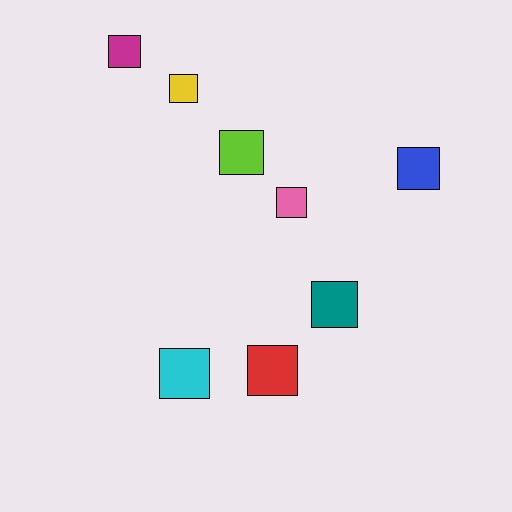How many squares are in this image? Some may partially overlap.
There are 8 squares.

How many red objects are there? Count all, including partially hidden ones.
There is 1 red object.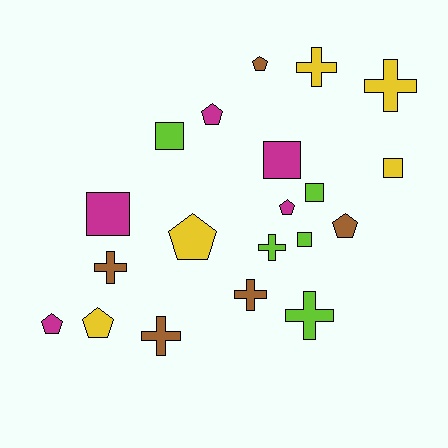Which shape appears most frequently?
Cross, with 7 objects.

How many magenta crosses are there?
There are no magenta crosses.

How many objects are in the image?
There are 20 objects.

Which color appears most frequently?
Magenta, with 5 objects.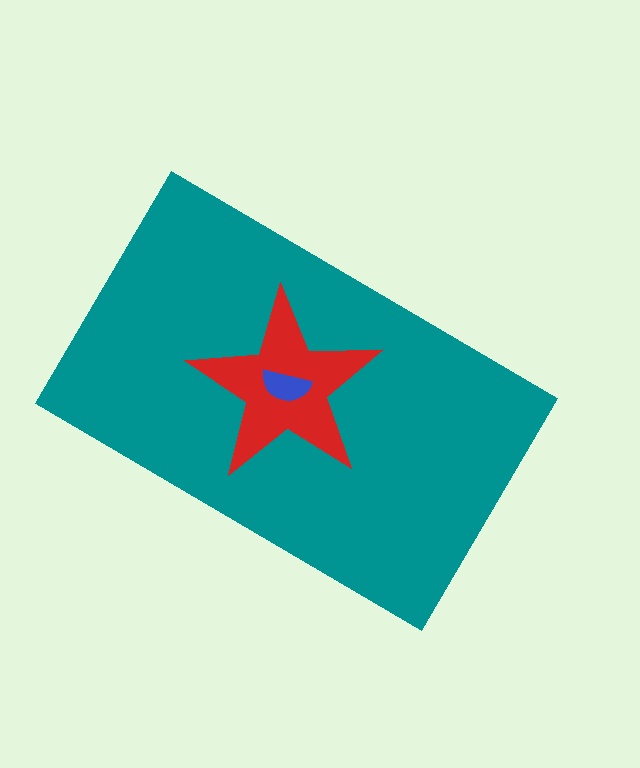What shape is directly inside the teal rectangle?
The red star.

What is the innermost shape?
The blue semicircle.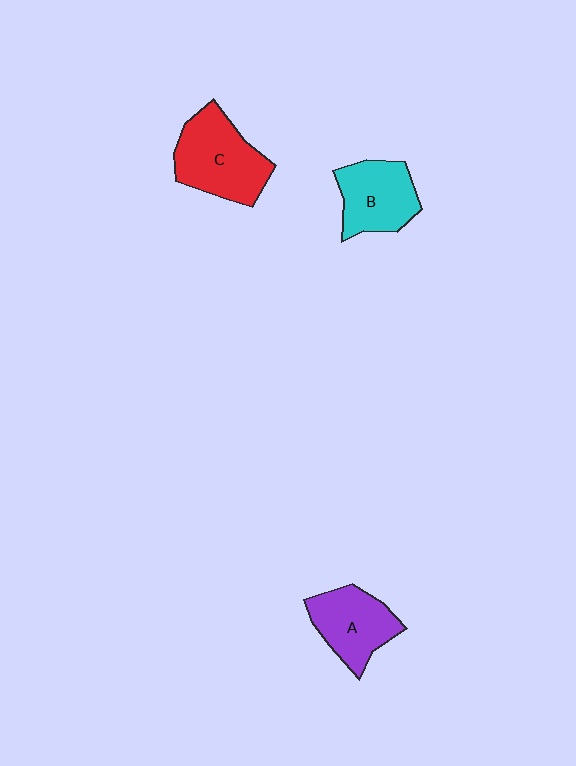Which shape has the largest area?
Shape C (red).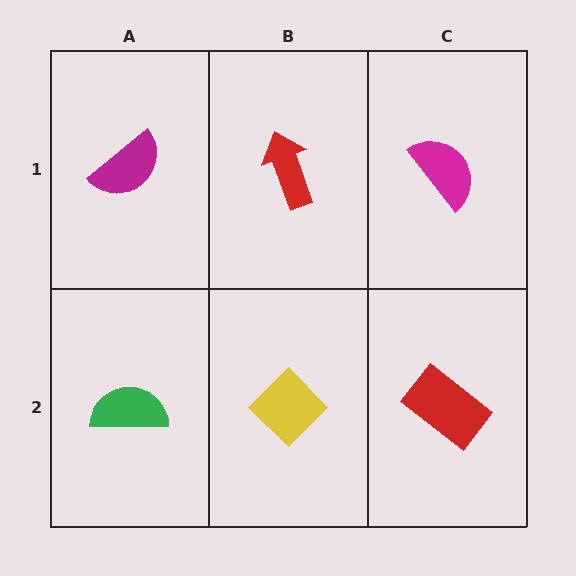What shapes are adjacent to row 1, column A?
A green semicircle (row 2, column A), a red arrow (row 1, column B).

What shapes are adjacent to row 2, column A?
A magenta semicircle (row 1, column A), a yellow diamond (row 2, column B).